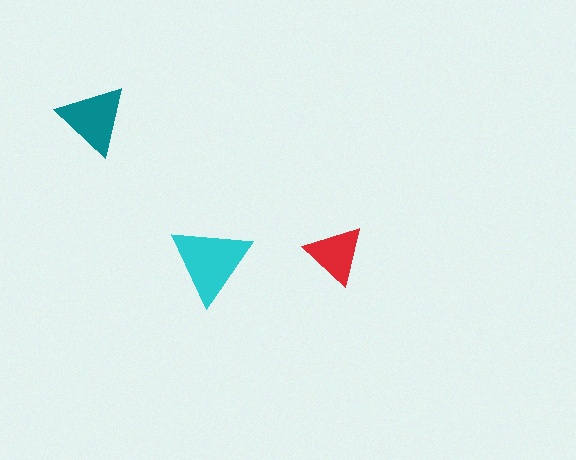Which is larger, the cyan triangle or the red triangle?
The cyan one.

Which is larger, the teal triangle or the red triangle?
The teal one.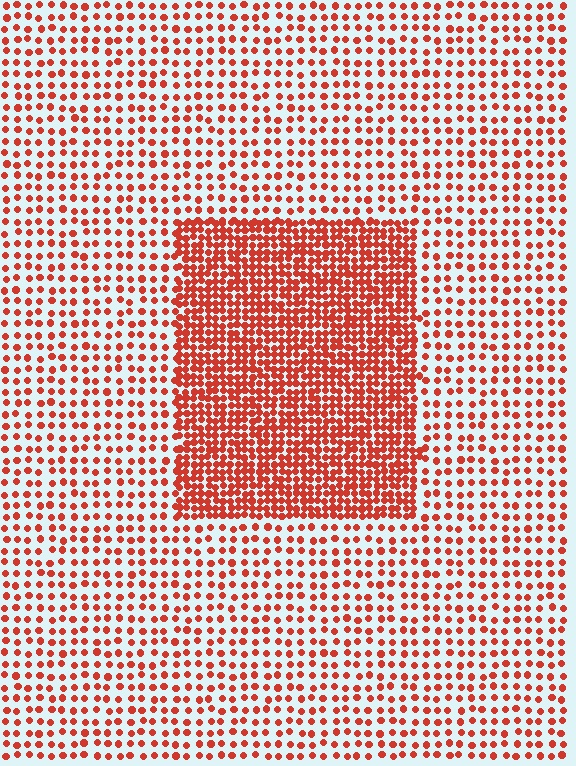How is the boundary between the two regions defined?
The boundary is defined by a change in element density (approximately 2.4x ratio). All elements are the same color, size, and shape.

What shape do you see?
I see a rectangle.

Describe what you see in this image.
The image contains small red elements arranged at two different densities. A rectangle-shaped region is visible where the elements are more densely packed than the surrounding area.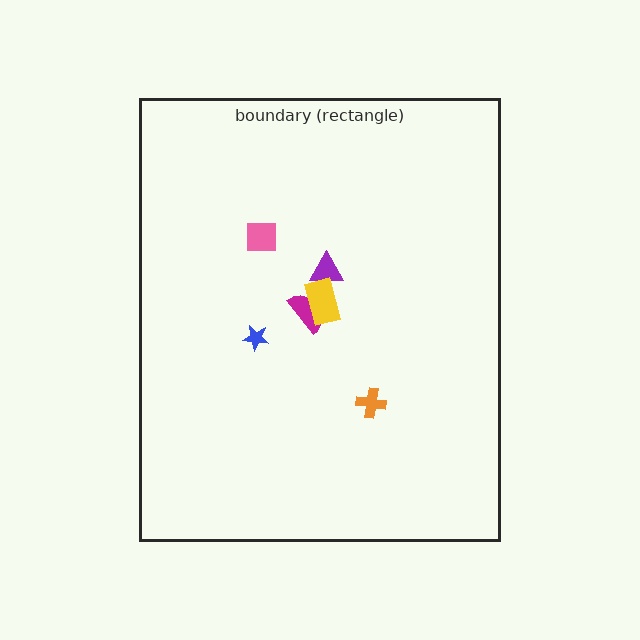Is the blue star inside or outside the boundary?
Inside.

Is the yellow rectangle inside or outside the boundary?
Inside.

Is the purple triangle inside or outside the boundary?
Inside.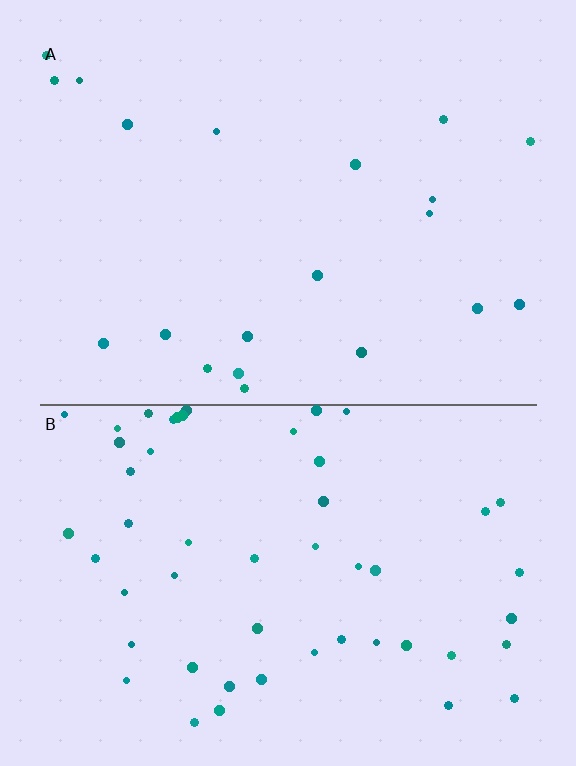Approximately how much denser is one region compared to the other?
Approximately 2.6× — region B over region A.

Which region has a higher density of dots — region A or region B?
B (the bottom).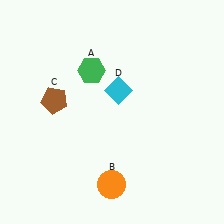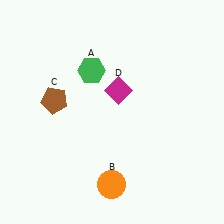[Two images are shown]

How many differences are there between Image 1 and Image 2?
There is 1 difference between the two images.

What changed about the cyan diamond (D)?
In Image 1, D is cyan. In Image 2, it changed to magenta.